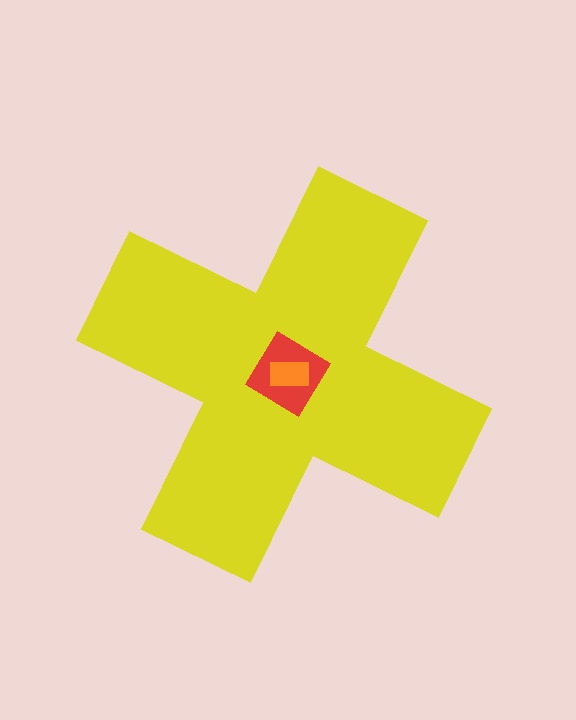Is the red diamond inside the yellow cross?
Yes.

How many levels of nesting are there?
3.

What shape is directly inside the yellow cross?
The red diamond.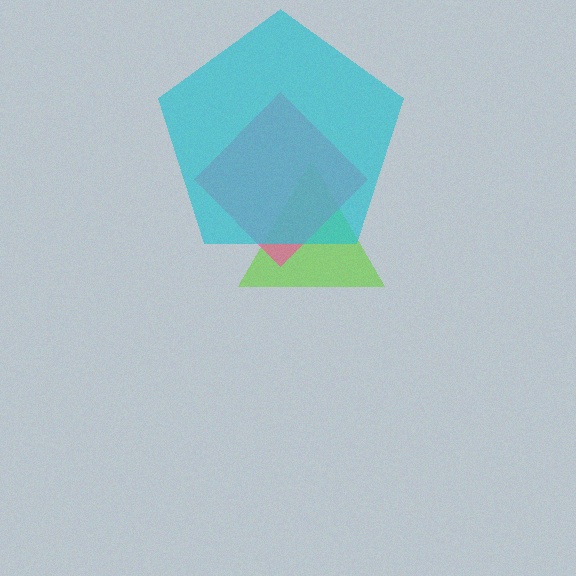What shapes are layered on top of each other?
The layered shapes are: a lime triangle, a pink diamond, a cyan pentagon.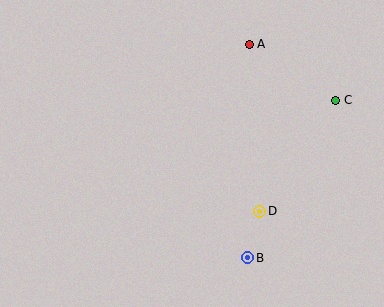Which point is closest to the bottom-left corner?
Point B is closest to the bottom-left corner.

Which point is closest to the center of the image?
Point D at (260, 211) is closest to the center.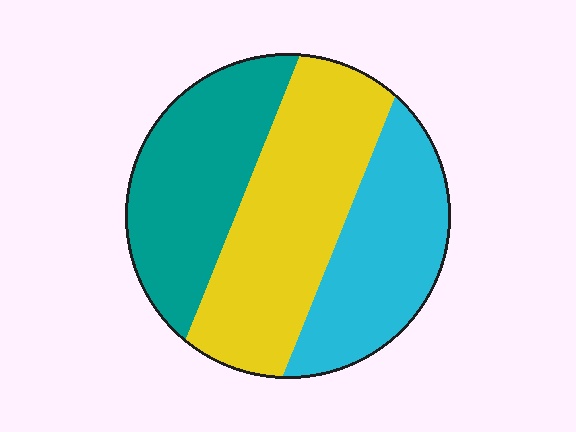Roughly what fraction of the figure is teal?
Teal covers about 30% of the figure.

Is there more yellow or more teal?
Yellow.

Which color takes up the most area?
Yellow, at roughly 40%.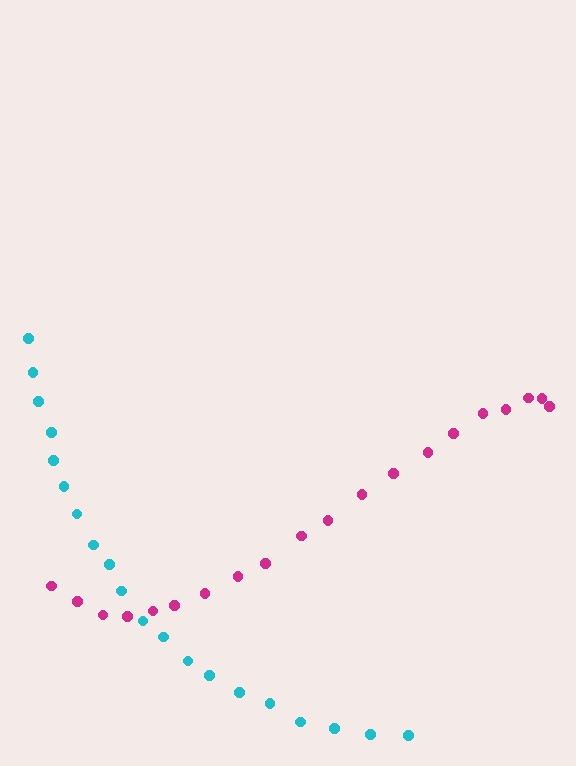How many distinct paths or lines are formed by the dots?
There are 2 distinct paths.